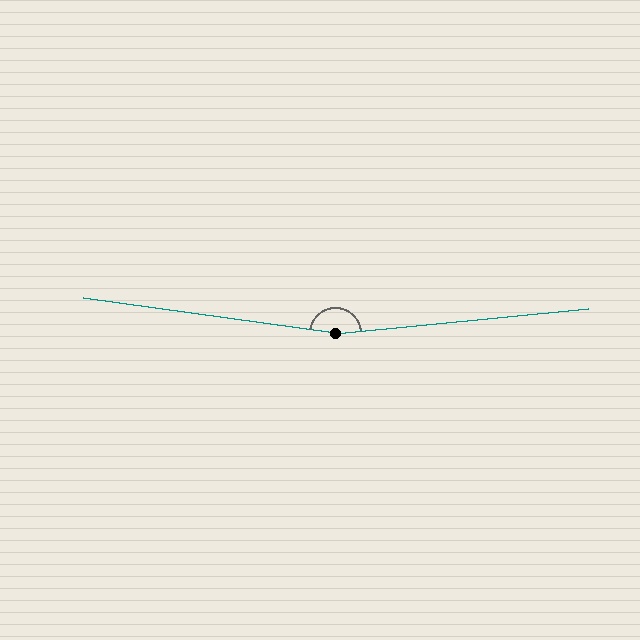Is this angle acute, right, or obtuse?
It is obtuse.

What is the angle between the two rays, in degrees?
Approximately 166 degrees.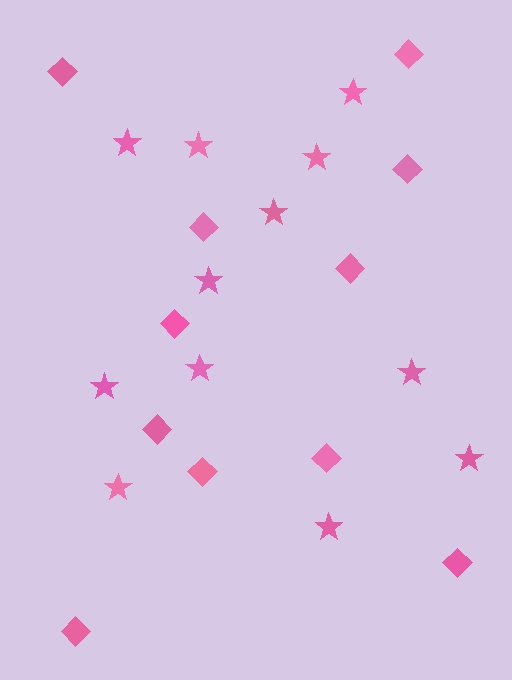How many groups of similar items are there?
There are 2 groups: one group of stars (12) and one group of diamonds (11).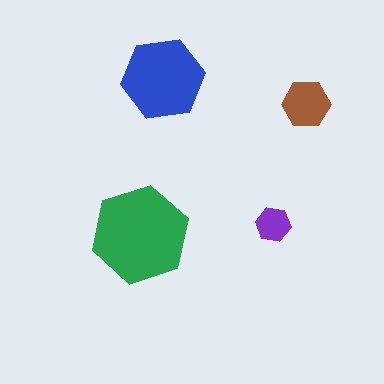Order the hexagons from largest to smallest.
the green one, the blue one, the brown one, the purple one.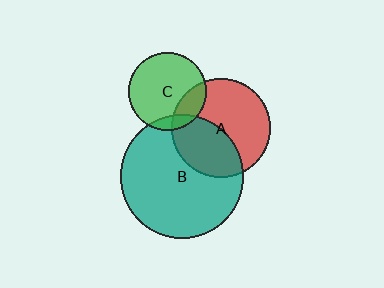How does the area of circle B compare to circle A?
Approximately 1.5 times.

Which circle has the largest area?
Circle B (teal).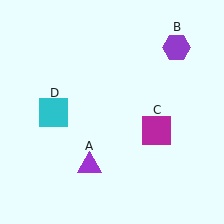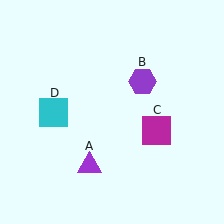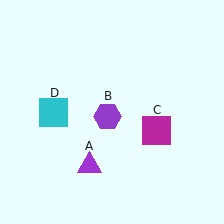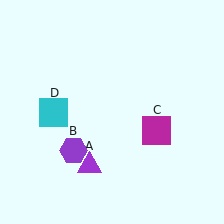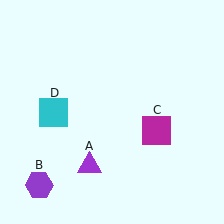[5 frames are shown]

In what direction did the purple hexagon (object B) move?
The purple hexagon (object B) moved down and to the left.